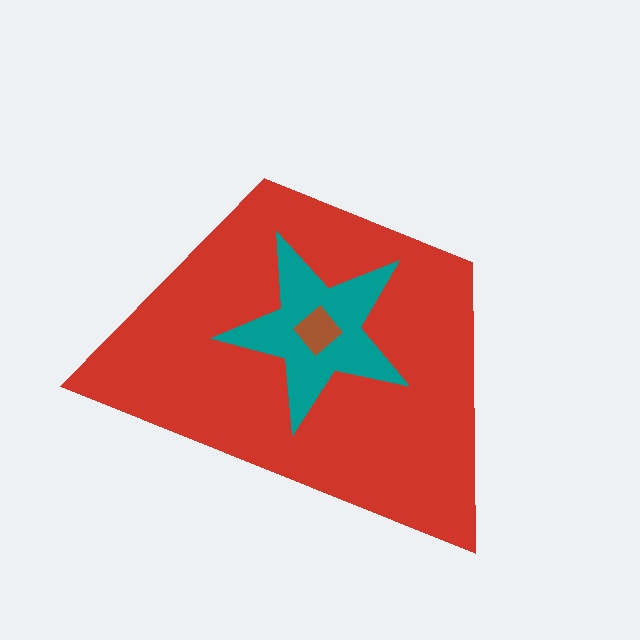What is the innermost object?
The brown diamond.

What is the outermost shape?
The red trapezoid.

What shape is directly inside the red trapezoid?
The teal star.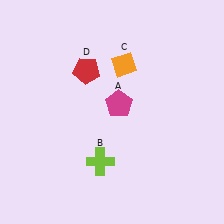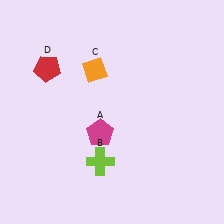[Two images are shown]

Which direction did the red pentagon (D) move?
The red pentagon (D) moved left.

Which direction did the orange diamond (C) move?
The orange diamond (C) moved left.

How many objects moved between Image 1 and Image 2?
3 objects moved between the two images.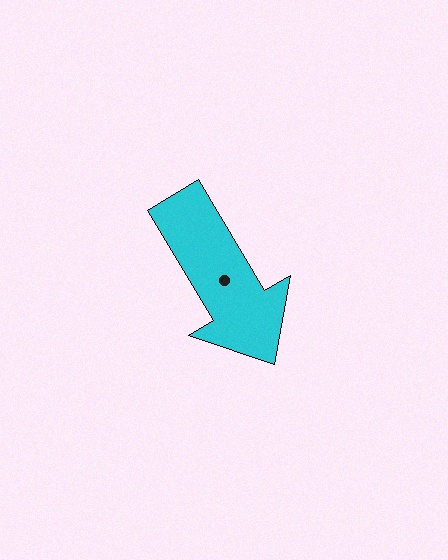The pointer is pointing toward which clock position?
Roughly 5 o'clock.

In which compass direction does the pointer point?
Southeast.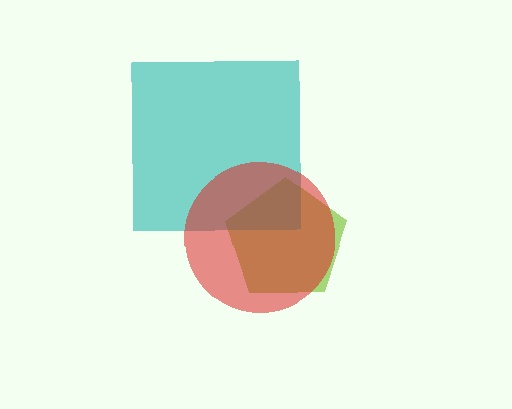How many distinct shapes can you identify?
There are 3 distinct shapes: a lime pentagon, a teal square, a red circle.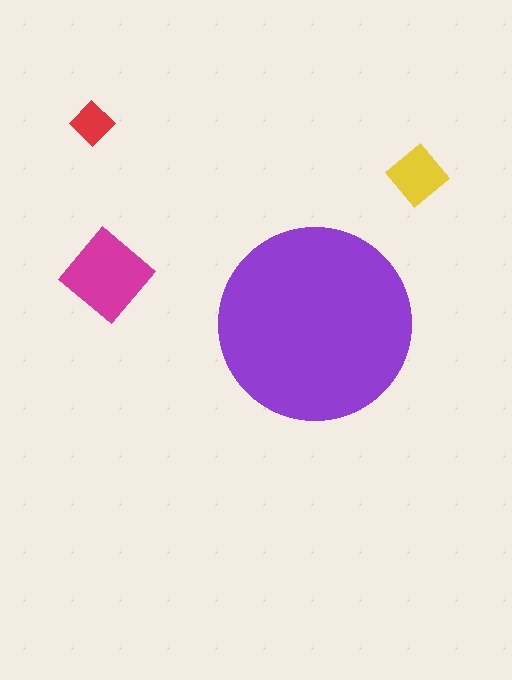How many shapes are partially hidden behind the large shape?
0 shapes are partially hidden.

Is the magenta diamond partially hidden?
No, the magenta diamond is fully visible.